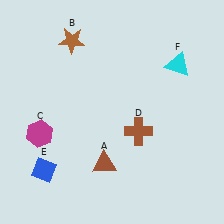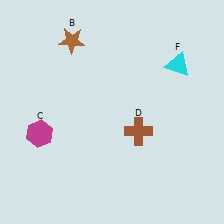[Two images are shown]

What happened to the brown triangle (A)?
The brown triangle (A) was removed in Image 2. It was in the bottom-left area of Image 1.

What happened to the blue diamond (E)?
The blue diamond (E) was removed in Image 2. It was in the bottom-left area of Image 1.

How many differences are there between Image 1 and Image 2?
There are 2 differences between the two images.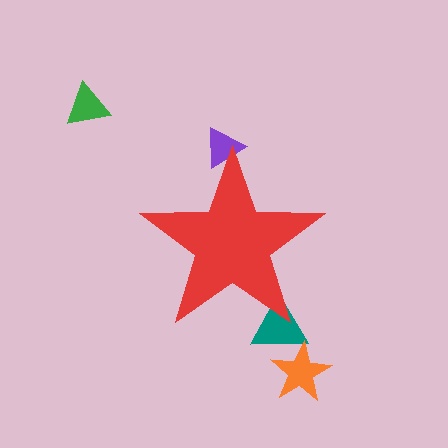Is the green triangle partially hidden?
No, the green triangle is fully visible.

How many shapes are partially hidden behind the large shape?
2 shapes are partially hidden.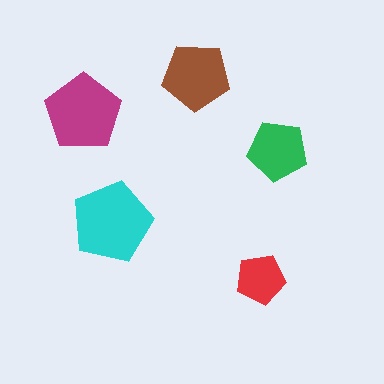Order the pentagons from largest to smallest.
the cyan one, the magenta one, the brown one, the green one, the red one.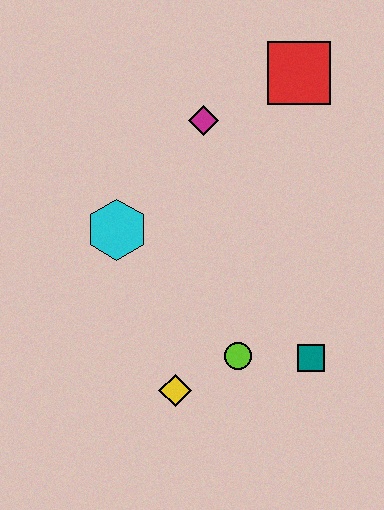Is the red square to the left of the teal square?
Yes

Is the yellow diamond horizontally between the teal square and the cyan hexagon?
Yes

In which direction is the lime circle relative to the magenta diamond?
The lime circle is below the magenta diamond.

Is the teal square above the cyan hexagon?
No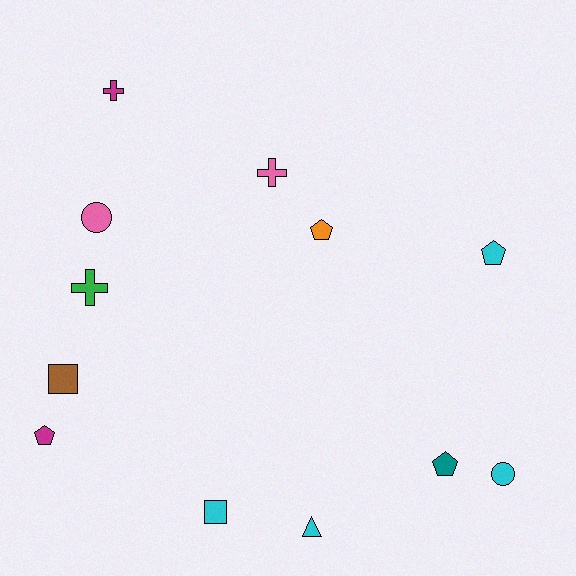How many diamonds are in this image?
There are no diamonds.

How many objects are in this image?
There are 12 objects.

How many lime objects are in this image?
There are no lime objects.